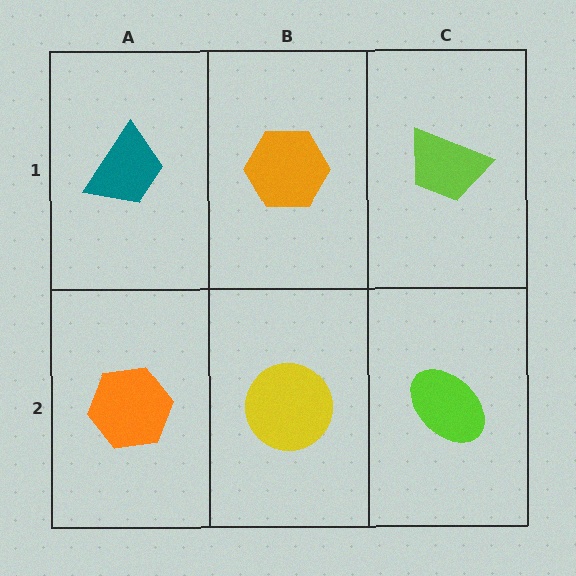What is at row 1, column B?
An orange hexagon.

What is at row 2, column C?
A lime ellipse.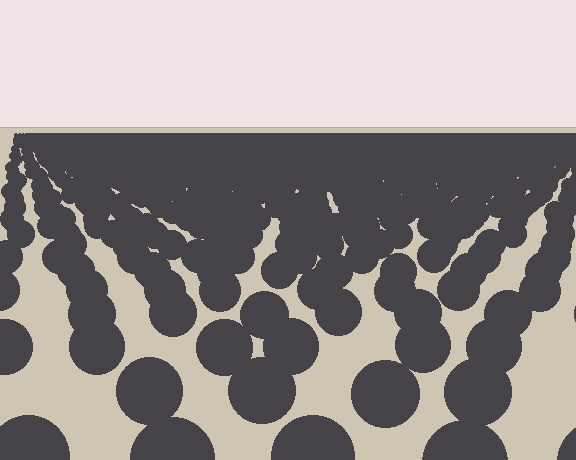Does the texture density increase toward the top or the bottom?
Density increases toward the top.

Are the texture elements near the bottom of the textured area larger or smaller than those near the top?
Larger. Near the bottom, elements are closer to the viewer and appear at a bigger on-screen size.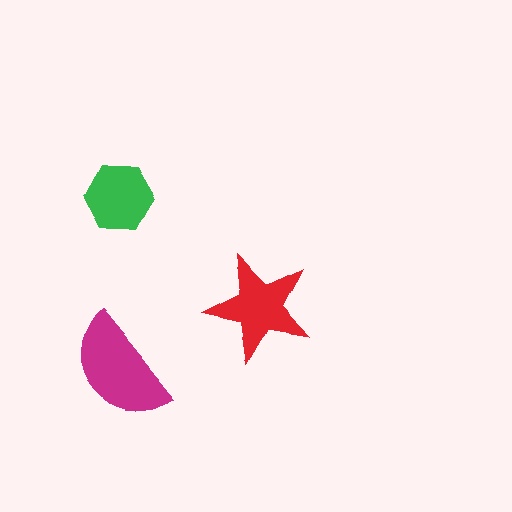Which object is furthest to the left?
The green hexagon is leftmost.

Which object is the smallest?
The green hexagon.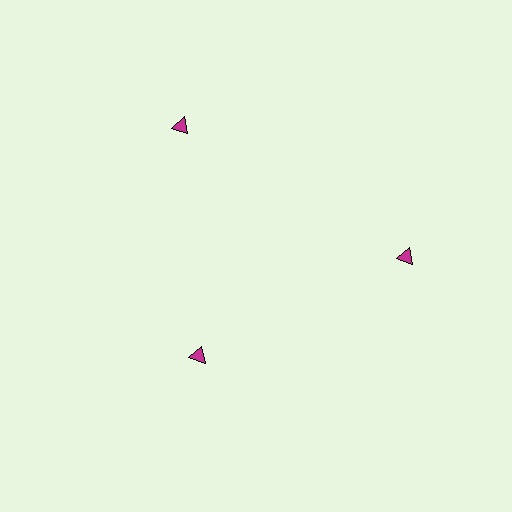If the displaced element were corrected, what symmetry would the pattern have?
It would have 3-fold rotational symmetry — the pattern would map onto itself every 120 degrees.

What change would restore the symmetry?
The symmetry would be restored by moving it outward, back onto the ring so that all 3 triangles sit at equal angles and equal distance from the center.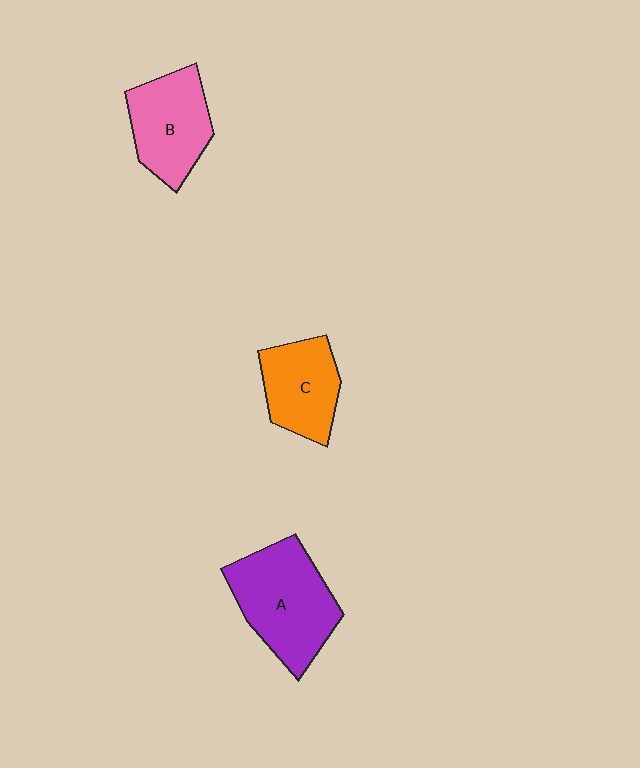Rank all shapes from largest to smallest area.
From largest to smallest: A (purple), B (pink), C (orange).